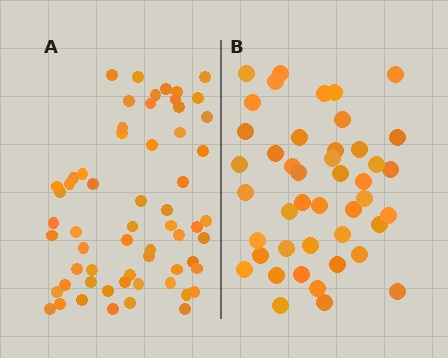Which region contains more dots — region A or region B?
Region A (the left region) has more dots.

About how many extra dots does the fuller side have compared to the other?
Region A has approximately 15 more dots than region B.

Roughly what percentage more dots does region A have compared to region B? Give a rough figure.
About 35% more.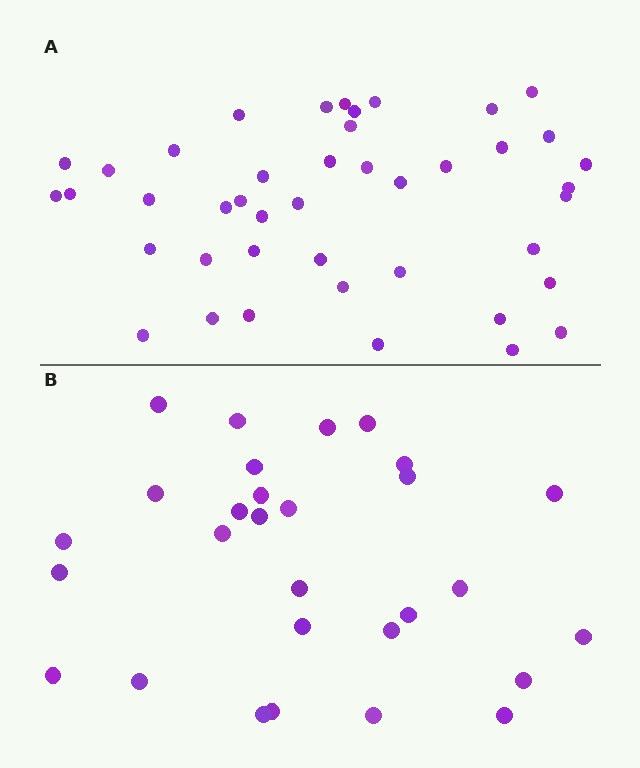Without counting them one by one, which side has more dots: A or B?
Region A (the top region) has more dots.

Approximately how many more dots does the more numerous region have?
Region A has approximately 15 more dots than region B.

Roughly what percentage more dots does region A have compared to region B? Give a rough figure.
About 50% more.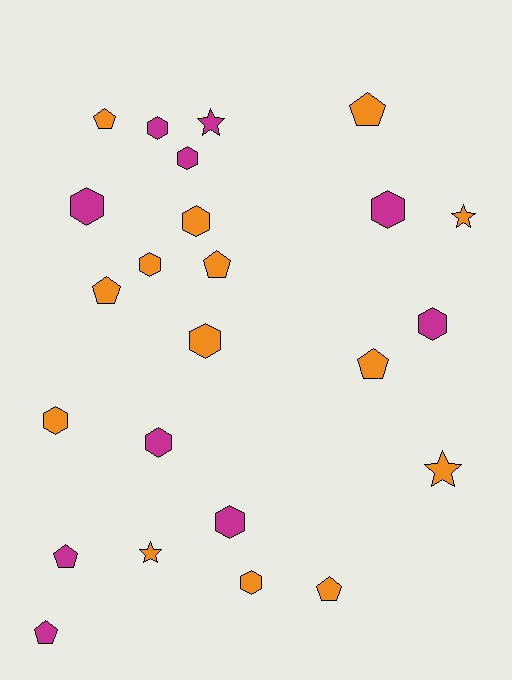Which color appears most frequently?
Orange, with 14 objects.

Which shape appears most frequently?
Hexagon, with 12 objects.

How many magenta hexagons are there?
There are 7 magenta hexagons.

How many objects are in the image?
There are 24 objects.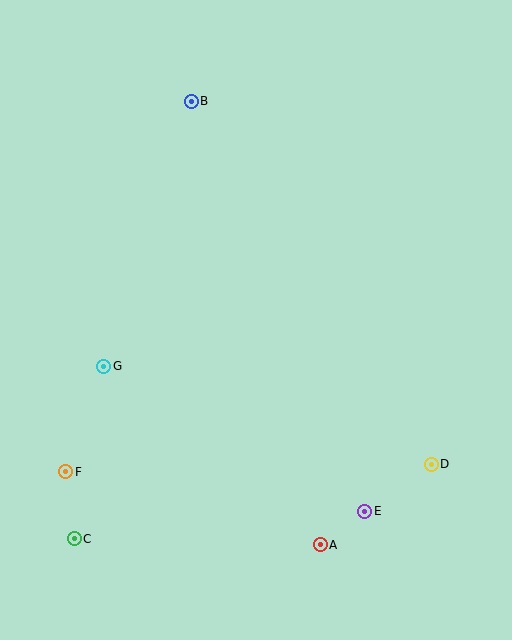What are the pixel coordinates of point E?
Point E is at (365, 511).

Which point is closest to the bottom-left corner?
Point C is closest to the bottom-left corner.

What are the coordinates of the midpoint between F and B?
The midpoint between F and B is at (129, 287).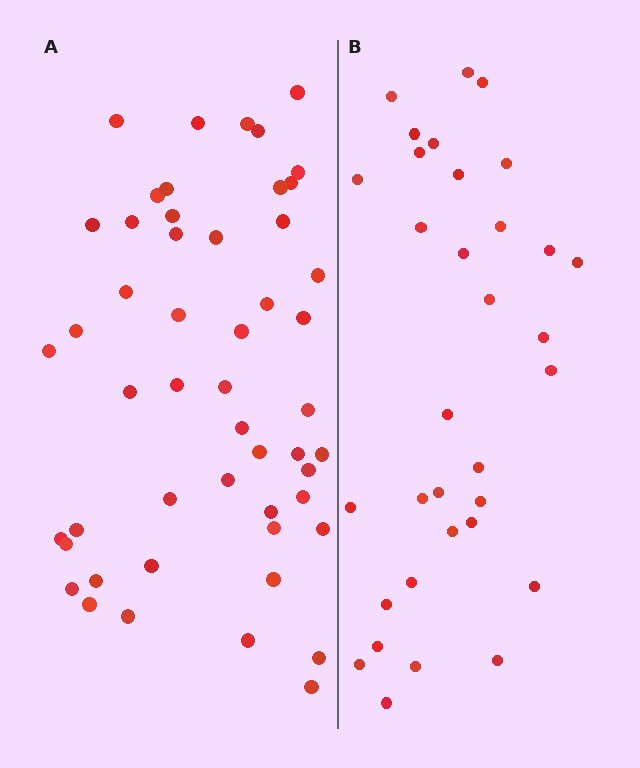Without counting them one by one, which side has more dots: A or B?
Region A (the left region) has more dots.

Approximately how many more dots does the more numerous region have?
Region A has approximately 20 more dots than region B.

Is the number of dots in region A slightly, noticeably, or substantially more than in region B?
Region A has substantially more. The ratio is roughly 1.5 to 1.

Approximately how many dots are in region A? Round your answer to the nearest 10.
About 50 dots. (The exact count is 51, which rounds to 50.)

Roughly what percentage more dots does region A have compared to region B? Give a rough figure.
About 55% more.